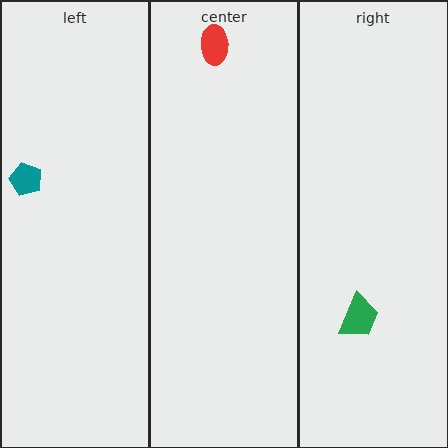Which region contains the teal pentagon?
The left region.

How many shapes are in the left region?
1.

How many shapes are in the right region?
1.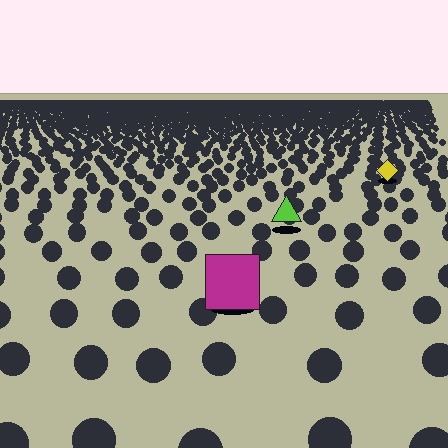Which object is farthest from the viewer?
The yellow diamond is farthest from the viewer. It appears smaller and the ground texture around it is denser.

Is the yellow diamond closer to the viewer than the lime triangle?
No. The lime triangle is closer — you can tell from the texture gradient: the ground texture is coarser near it.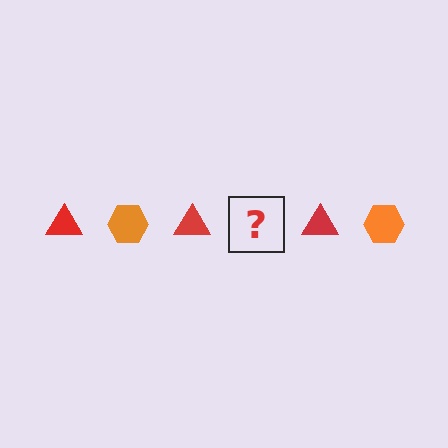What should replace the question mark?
The question mark should be replaced with an orange hexagon.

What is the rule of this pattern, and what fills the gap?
The rule is that the pattern alternates between red triangle and orange hexagon. The gap should be filled with an orange hexagon.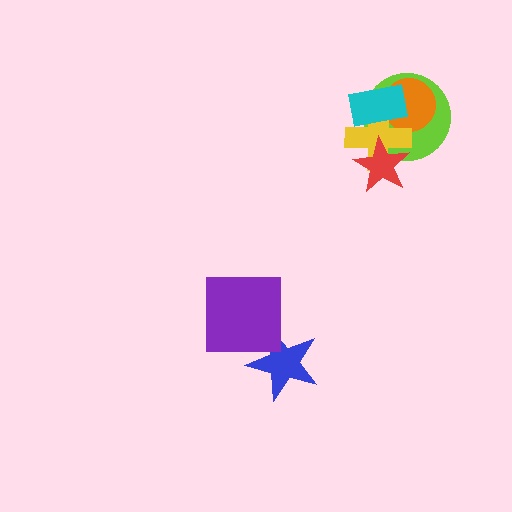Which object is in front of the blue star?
The purple square is in front of the blue star.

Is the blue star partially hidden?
Yes, it is partially covered by another shape.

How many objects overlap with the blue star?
1 object overlaps with the blue star.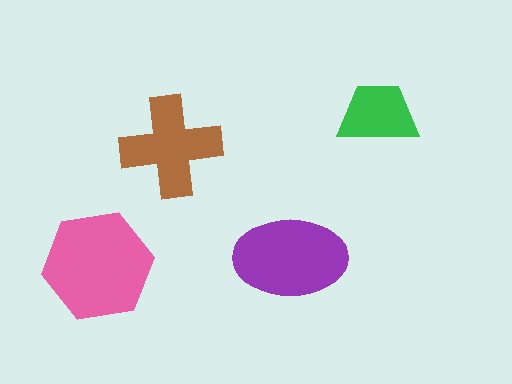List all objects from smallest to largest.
The green trapezoid, the brown cross, the purple ellipse, the pink hexagon.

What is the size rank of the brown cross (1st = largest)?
3rd.